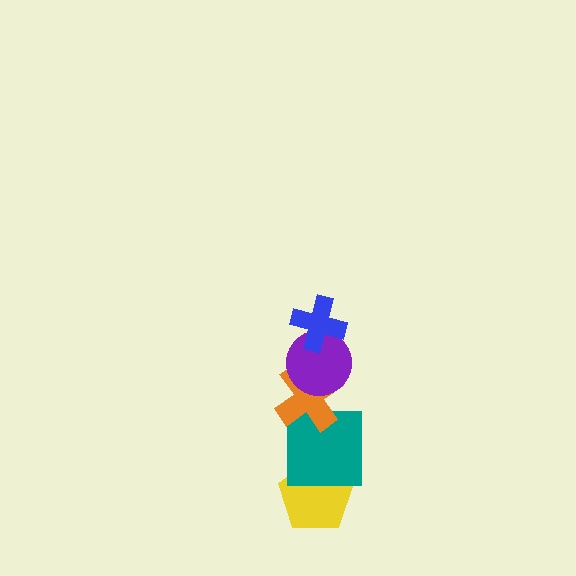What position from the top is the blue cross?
The blue cross is 1st from the top.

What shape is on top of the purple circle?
The blue cross is on top of the purple circle.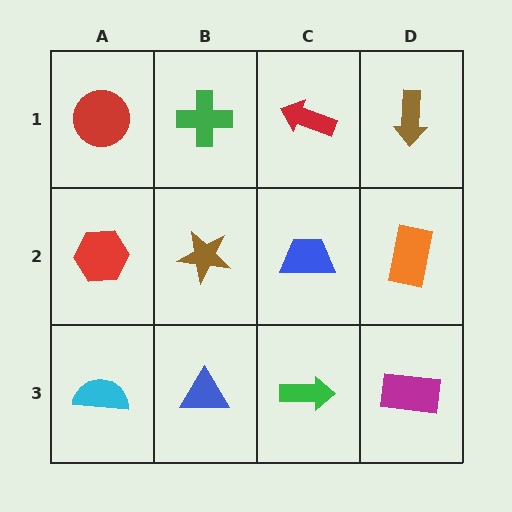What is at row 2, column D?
An orange rectangle.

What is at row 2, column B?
A brown star.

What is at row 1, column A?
A red circle.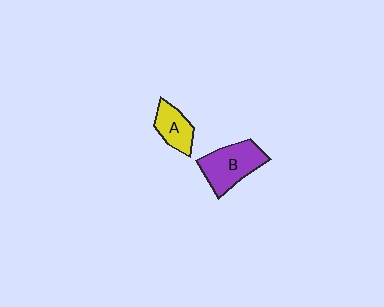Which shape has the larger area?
Shape B (purple).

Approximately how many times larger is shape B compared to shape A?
Approximately 1.6 times.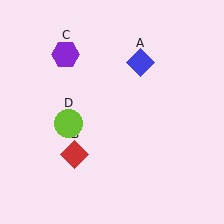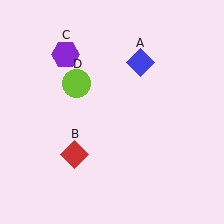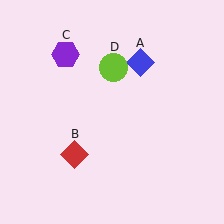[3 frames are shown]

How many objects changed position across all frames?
1 object changed position: lime circle (object D).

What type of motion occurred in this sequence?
The lime circle (object D) rotated clockwise around the center of the scene.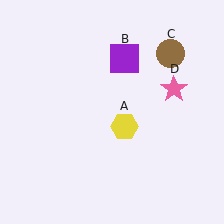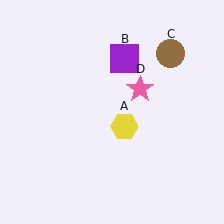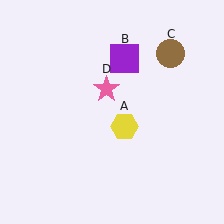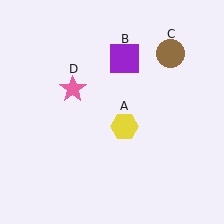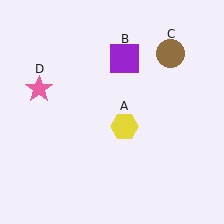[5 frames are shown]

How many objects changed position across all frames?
1 object changed position: pink star (object D).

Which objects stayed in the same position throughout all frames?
Yellow hexagon (object A) and purple square (object B) and brown circle (object C) remained stationary.